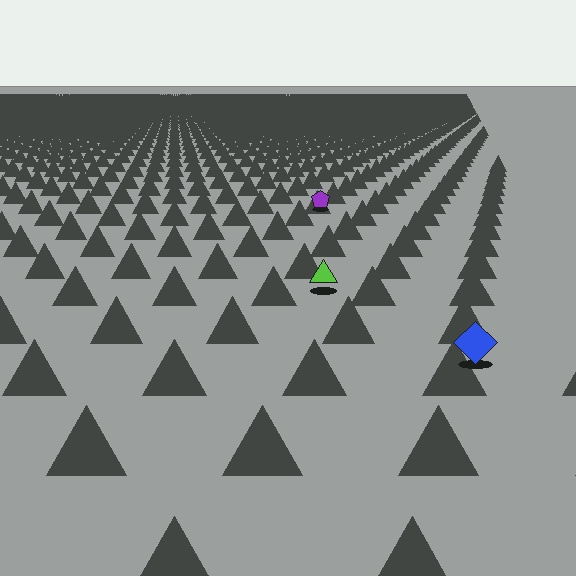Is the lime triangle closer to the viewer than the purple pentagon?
Yes. The lime triangle is closer — you can tell from the texture gradient: the ground texture is coarser near it.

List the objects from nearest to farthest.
From nearest to farthest: the blue diamond, the lime triangle, the purple pentagon.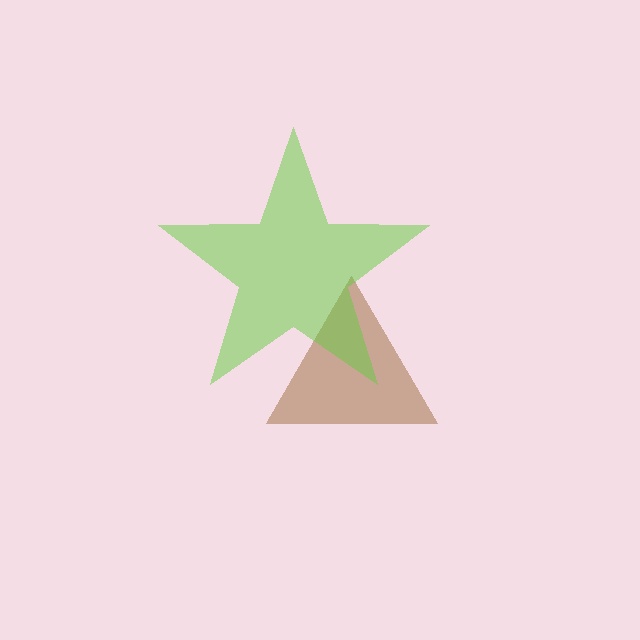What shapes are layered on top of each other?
The layered shapes are: a brown triangle, a lime star.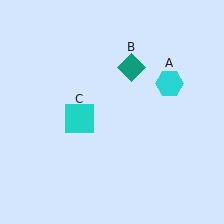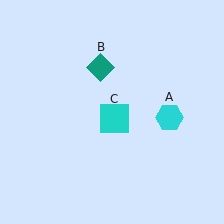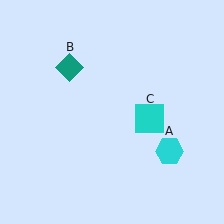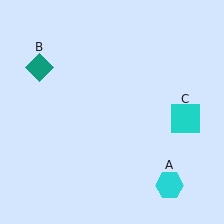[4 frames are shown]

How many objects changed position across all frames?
3 objects changed position: cyan hexagon (object A), teal diamond (object B), cyan square (object C).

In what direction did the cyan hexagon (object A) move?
The cyan hexagon (object A) moved down.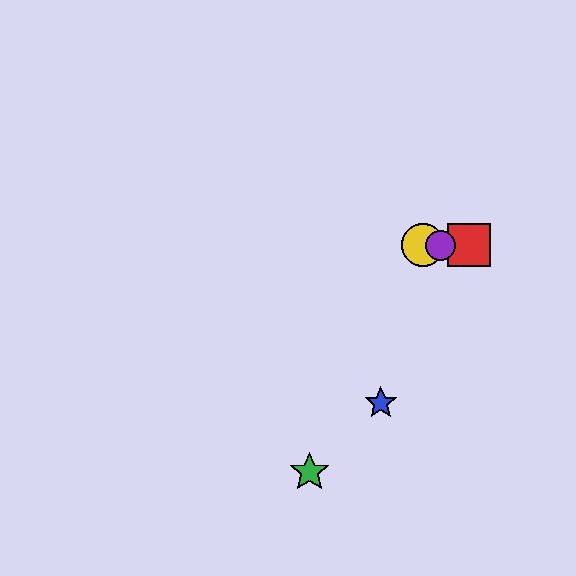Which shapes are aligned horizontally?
The red square, the yellow circle, the purple circle are aligned horizontally.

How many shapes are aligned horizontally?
3 shapes (the red square, the yellow circle, the purple circle) are aligned horizontally.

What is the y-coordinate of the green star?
The green star is at y≈472.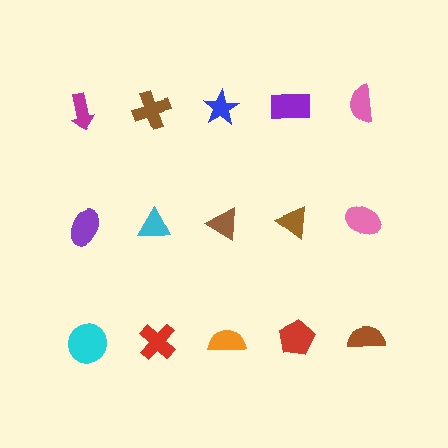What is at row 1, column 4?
A purple rectangle.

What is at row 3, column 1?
A cyan circle.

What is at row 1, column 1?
A magenta arrow.